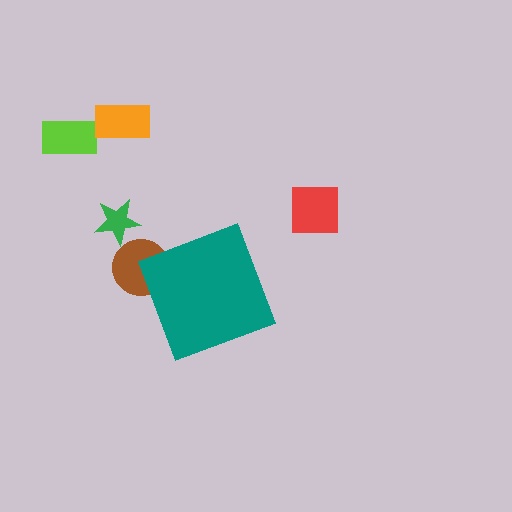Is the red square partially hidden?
No, the red square is fully visible.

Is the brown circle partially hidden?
Yes, the brown circle is partially hidden behind the teal diamond.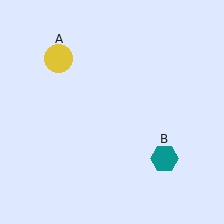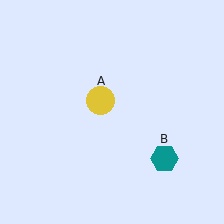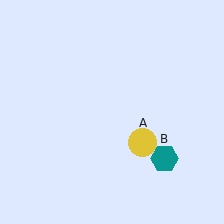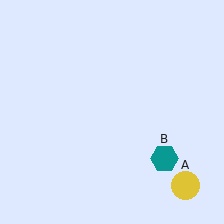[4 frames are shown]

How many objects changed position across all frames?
1 object changed position: yellow circle (object A).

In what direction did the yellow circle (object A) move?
The yellow circle (object A) moved down and to the right.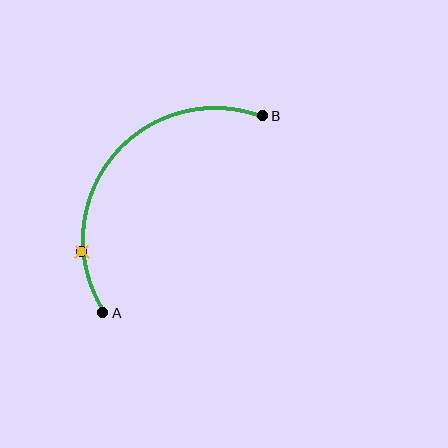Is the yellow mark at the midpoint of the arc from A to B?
No. The yellow mark lies on the arc but is closer to endpoint A. The arc midpoint would be at the point on the curve equidistant along the arc from both A and B.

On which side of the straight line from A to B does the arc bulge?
The arc bulges above and to the left of the straight line connecting A and B.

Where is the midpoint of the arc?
The arc midpoint is the point on the curve farthest from the straight line joining A and B. It sits above and to the left of that line.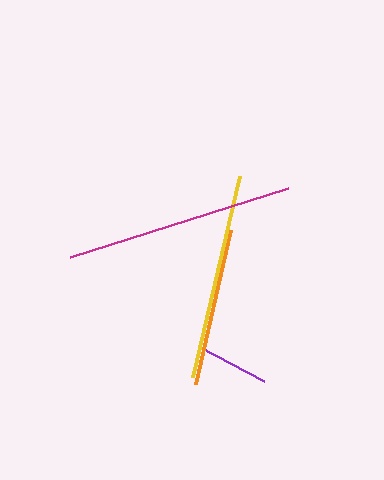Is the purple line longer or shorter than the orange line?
The orange line is longer than the purple line.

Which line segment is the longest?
The magenta line is the longest at approximately 229 pixels.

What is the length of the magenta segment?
The magenta segment is approximately 229 pixels long.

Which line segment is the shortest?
The purple line is the shortest at approximately 75 pixels.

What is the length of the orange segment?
The orange segment is approximately 158 pixels long.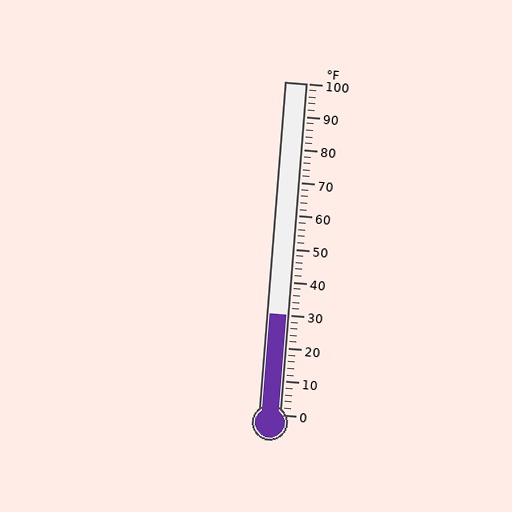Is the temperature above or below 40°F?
The temperature is below 40°F.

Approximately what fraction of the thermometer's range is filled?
The thermometer is filled to approximately 30% of its range.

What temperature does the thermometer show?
The thermometer shows approximately 30°F.